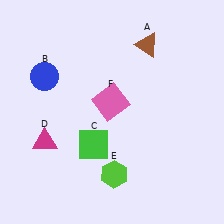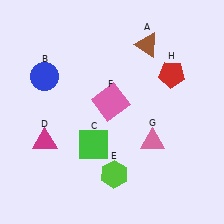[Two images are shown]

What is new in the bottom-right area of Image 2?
A pink triangle (G) was added in the bottom-right area of Image 2.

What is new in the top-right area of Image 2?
A red pentagon (H) was added in the top-right area of Image 2.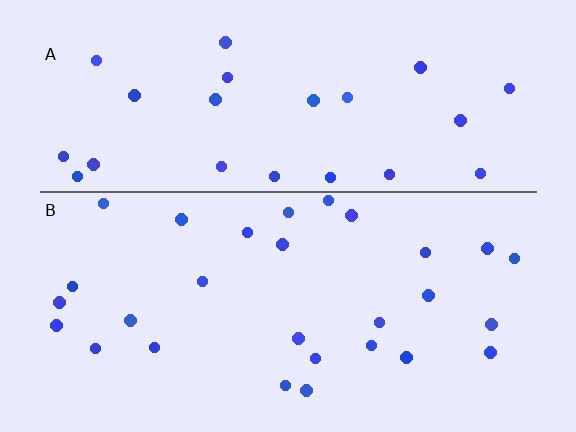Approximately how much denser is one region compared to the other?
Approximately 1.1× — region B over region A.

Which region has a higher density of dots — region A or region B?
B (the bottom).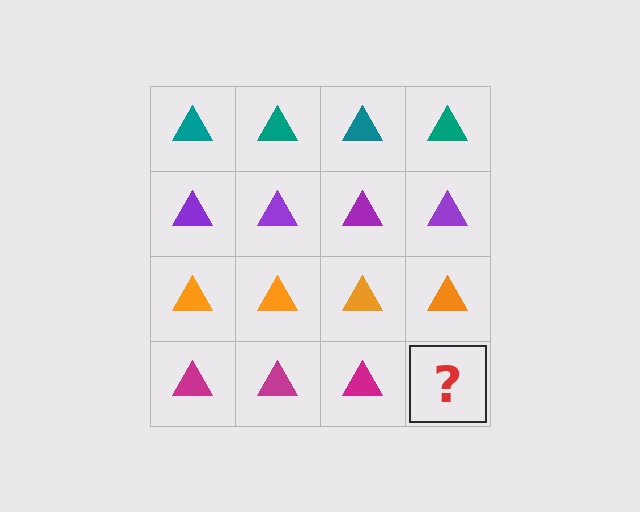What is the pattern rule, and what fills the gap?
The rule is that each row has a consistent color. The gap should be filled with a magenta triangle.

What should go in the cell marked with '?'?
The missing cell should contain a magenta triangle.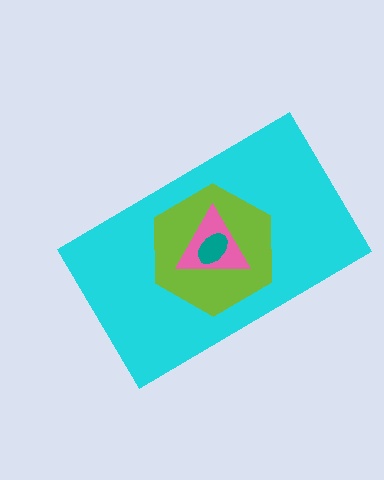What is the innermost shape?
The teal ellipse.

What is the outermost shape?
The cyan rectangle.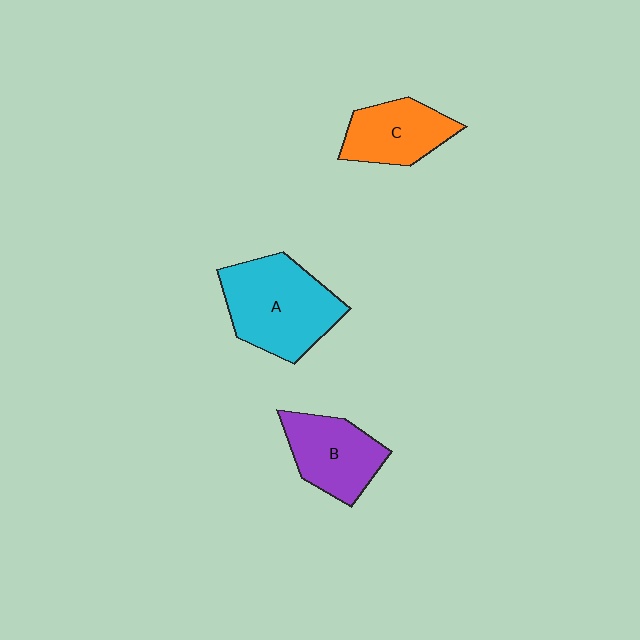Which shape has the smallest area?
Shape C (orange).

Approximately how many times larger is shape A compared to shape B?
Approximately 1.4 times.